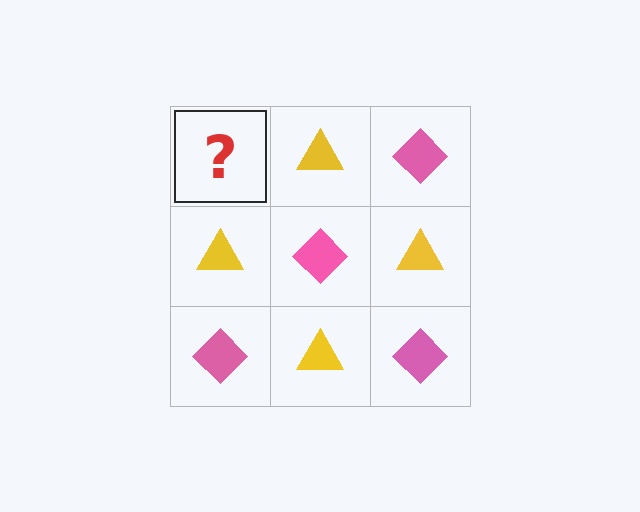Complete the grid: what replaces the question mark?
The question mark should be replaced with a pink diamond.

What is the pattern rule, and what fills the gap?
The rule is that it alternates pink diamond and yellow triangle in a checkerboard pattern. The gap should be filled with a pink diamond.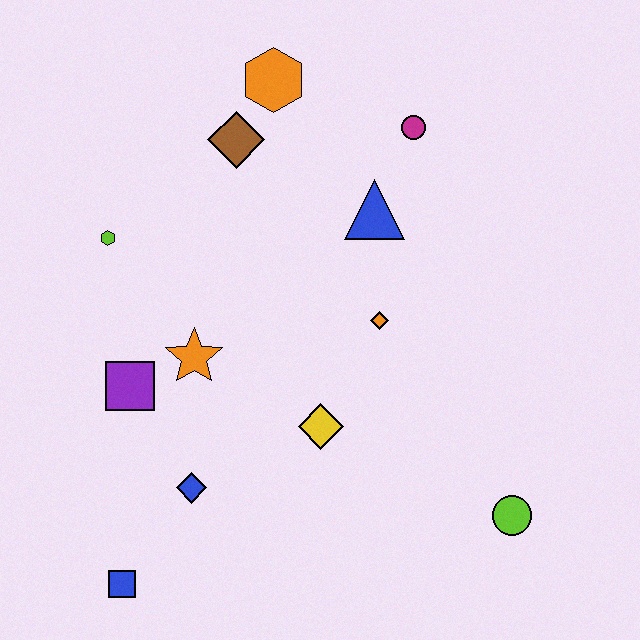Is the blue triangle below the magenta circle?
Yes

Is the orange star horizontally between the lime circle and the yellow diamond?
No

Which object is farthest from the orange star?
The lime circle is farthest from the orange star.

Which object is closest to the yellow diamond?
The orange diamond is closest to the yellow diamond.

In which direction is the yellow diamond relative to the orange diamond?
The yellow diamond is below the orange diamond.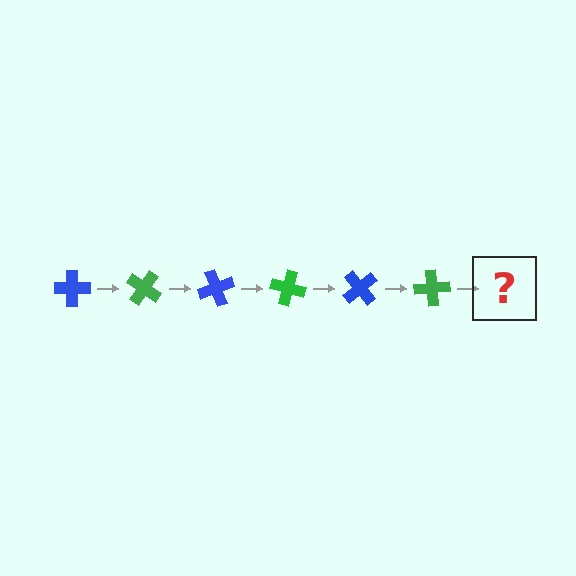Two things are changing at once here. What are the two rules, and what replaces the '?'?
The two rules are that it rotates 35 degrees each step and the color cycles through blue and green. The '?' should be a blue cross, rotated 210 degrees from the start.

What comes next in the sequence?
The next element should be a blue cross, rotated 210 degrees from the start.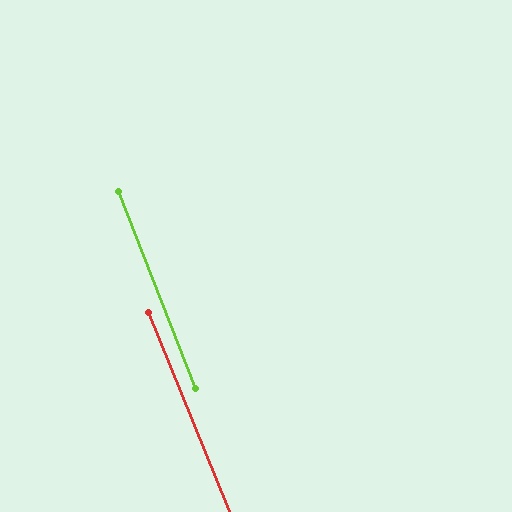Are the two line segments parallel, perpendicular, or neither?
Parallel — their directions differ by only 0.9°.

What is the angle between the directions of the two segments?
Approximately 1 degree.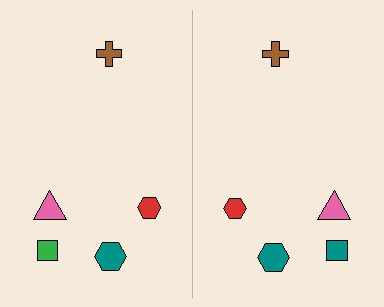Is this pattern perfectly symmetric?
No, the pattern is not perfectly symmetric. The teal square on the right side breaks the symmetry — its mirror counterpart is green.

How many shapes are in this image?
There are 10 shapes in this image.